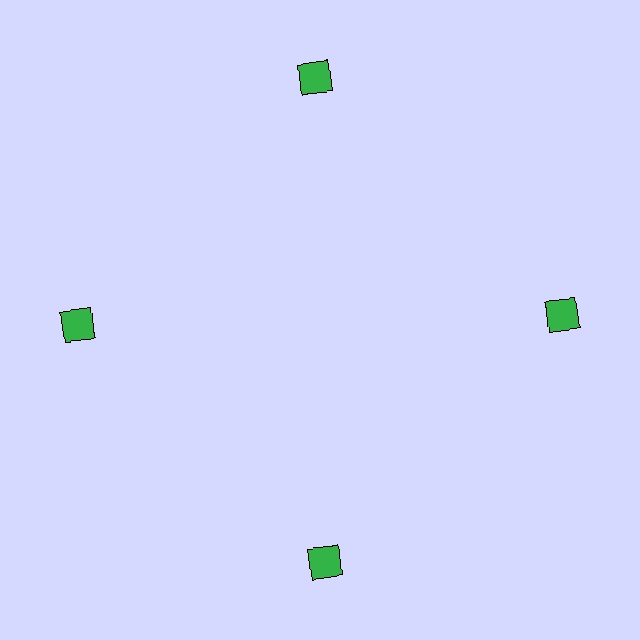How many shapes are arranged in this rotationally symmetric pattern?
There are 4 shapes, arranged in 4 groups of 1.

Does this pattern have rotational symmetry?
Yes, this pattern has 4-fold rotational symmetry. It looks the same after rotating 90 degrees around the center.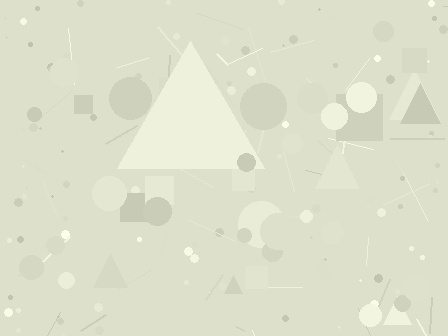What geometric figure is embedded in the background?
A triangle is embedded in the background.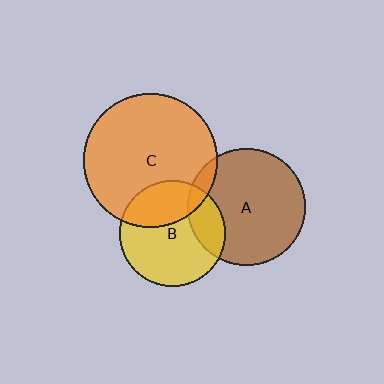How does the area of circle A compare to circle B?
Approximately 1.2 times.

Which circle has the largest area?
Circle C (orange).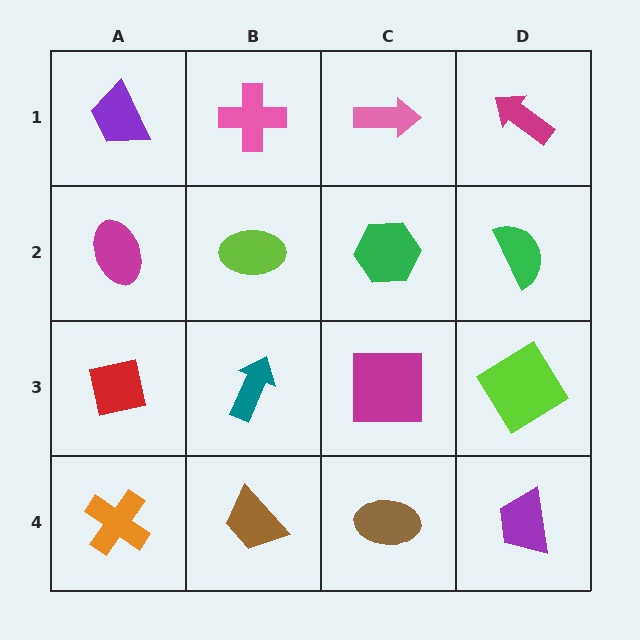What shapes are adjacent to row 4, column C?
A magenta square (row 3, column C), a brown trapezoid (row 4, column B), a purple trapezoid (row 4, column D).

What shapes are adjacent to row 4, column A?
A red square (row 3, column A), a brown trapezoid (row 4, column B).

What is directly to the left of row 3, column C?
A teal arrow.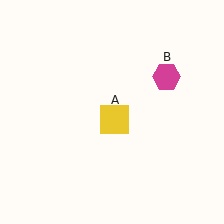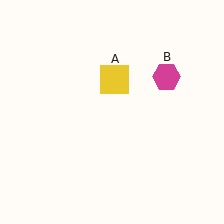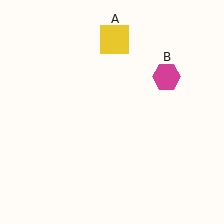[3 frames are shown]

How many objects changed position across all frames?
1 object changed position: yellow square (object A).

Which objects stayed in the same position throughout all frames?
Magenta hexagon (object B) remained stationary.